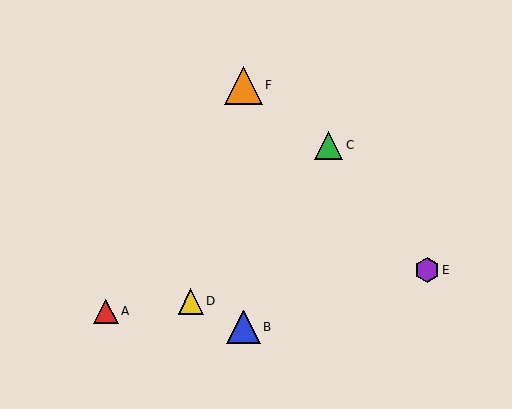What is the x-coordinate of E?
Object E is at x≈427.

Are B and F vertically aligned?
Yes, both are at x≈244.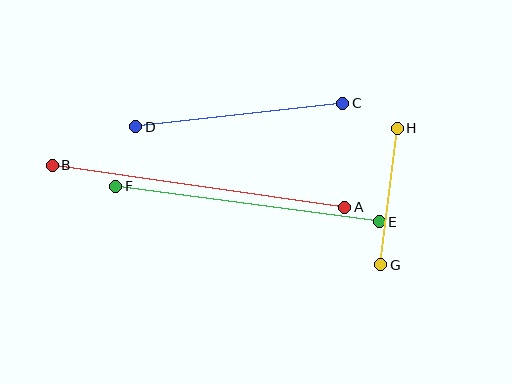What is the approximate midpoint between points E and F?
The midpoint is at approximately (247, 204) pixels.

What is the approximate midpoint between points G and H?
The midpoint is at approximately (389, 197) pixels.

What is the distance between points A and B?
The distance is approximately 295 pixels.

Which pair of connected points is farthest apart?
Points A and B are farthest apart.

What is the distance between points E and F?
The distance is approximately 266 pixels.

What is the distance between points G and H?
The distance is approximately 137 pixels.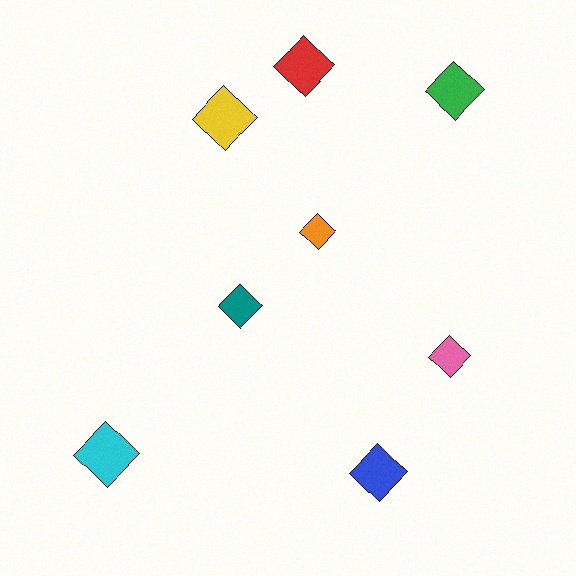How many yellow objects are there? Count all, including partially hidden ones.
There is 1 yellow object.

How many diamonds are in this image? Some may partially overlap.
There are 8 diamonds.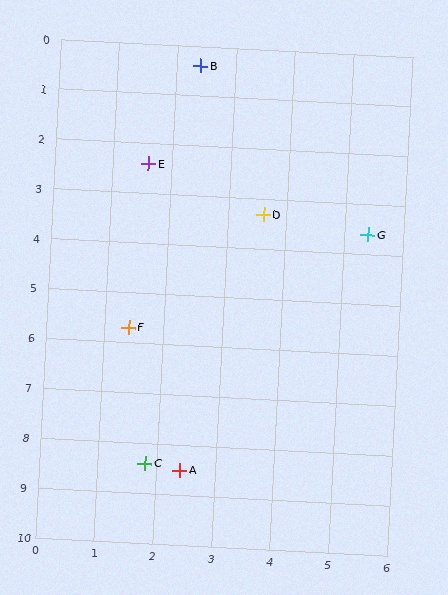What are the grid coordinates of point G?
Point G is at approximately (5.4, 3.6).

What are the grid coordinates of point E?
Point E is at approximately (1.6, 2.4).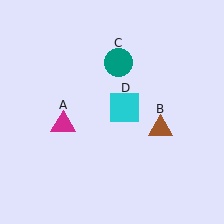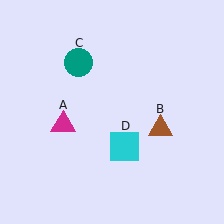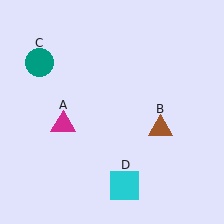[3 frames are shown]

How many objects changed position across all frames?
2 objects changed position: teal circle (object C), cyan square (object D).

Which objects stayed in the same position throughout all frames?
Magenta triangle (object A) and brown triangle (object B) remained stationary.